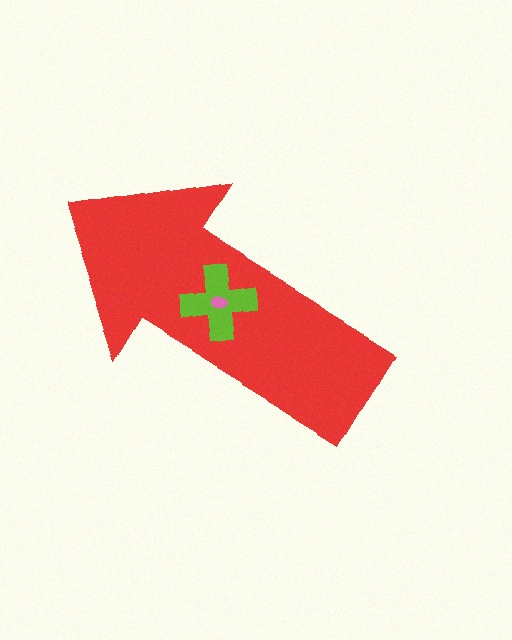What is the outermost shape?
The red arrow.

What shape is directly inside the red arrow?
The lime cross.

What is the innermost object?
The pink ellipse.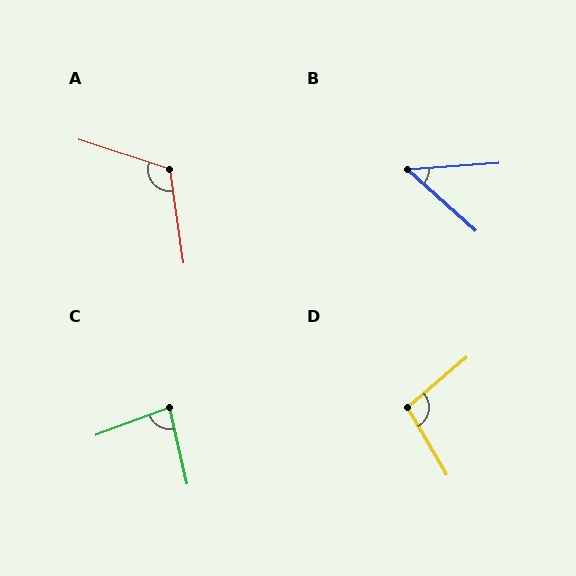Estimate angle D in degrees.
Approximately 100 degrees.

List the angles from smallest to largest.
B (46°), C (82°), D (100°), A (117°).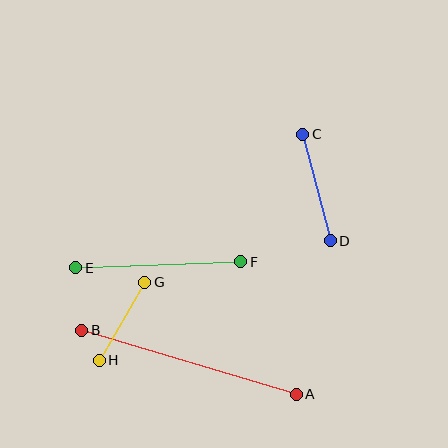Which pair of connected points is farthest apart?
Points A and B are farthest apart.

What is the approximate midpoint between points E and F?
The midpoint is at approximately (158, 265) pixels.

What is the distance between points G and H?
The distance is approximately 90 pixels.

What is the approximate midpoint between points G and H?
The midpoint is at approximately (122, 321) pixels.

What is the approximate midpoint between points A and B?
The midpoint is at approximately (189, 362) pixels.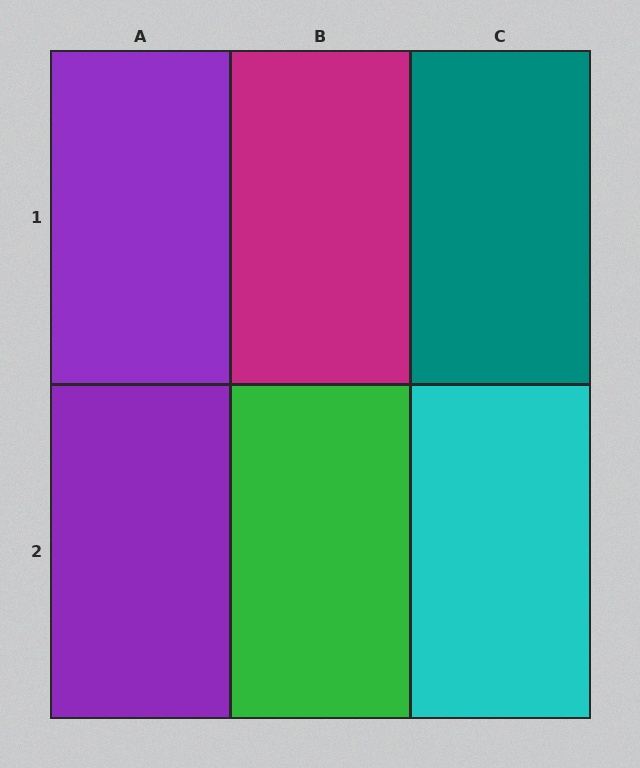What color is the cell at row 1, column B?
Magenta.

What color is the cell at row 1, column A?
Purple.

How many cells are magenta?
1 cell is magenta.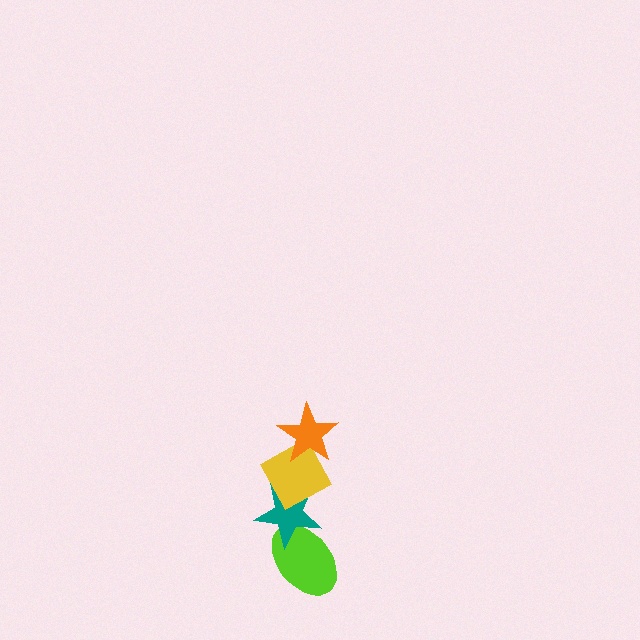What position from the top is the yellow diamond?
The yellow diamond is 2nd from the top.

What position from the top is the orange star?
The orange star is 1st from the top.